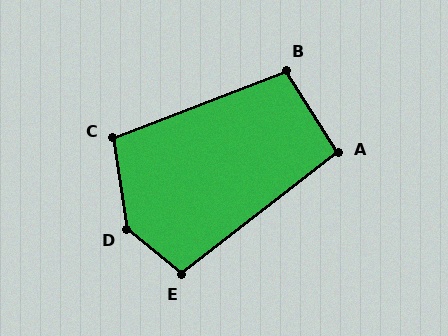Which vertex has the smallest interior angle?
A, at approximately 95 degrees.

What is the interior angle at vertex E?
Approximately 102 degrees (obtuse).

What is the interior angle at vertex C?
Approximately 103 degrees (obtuse).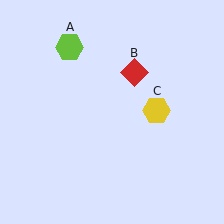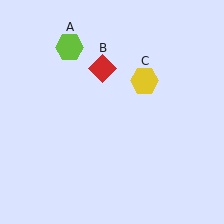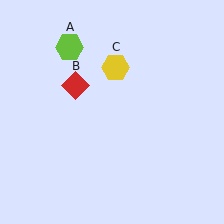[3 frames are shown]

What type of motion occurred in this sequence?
The red diamond (object B), yellow hexagon (object C) rotated counterclockwise around the center of the scene.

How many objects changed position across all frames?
2 objects changed position: red diamond (object B), yellow hexagon (object C).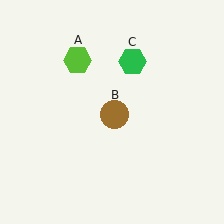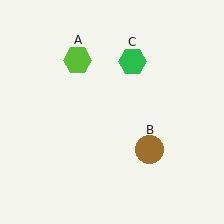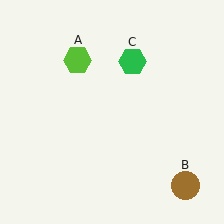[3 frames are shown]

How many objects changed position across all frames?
1 object changed position: brown circle (object B).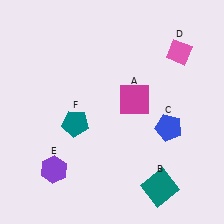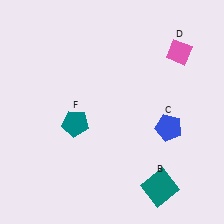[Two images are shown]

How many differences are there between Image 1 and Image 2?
There are 2 differences between the two images.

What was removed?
The purple hexagon (E), the magenta square (A) were removed in Image 2.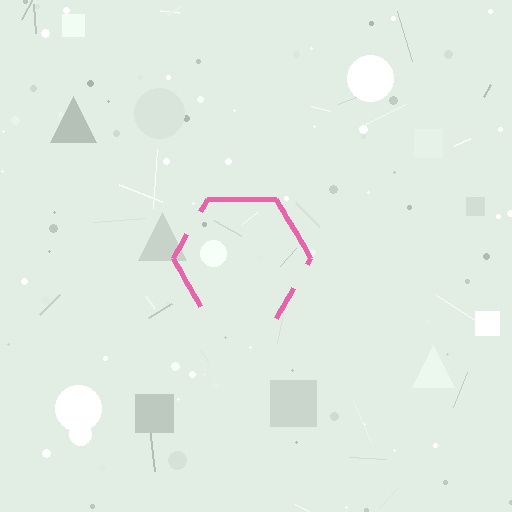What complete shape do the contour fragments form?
The contour fragments form a hexagon.